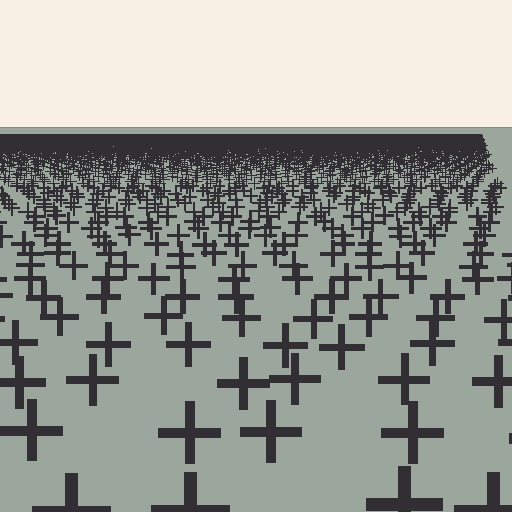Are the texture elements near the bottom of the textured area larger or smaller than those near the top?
Larger. Near the bottom, elements are closer to the viewer and appear at a bigger on-screen size.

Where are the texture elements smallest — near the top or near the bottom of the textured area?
Near the top.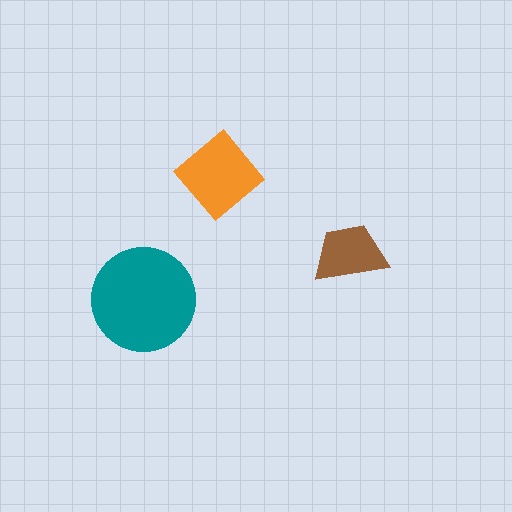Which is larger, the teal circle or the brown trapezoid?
The teal circle.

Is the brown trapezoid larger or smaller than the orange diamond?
Smaller.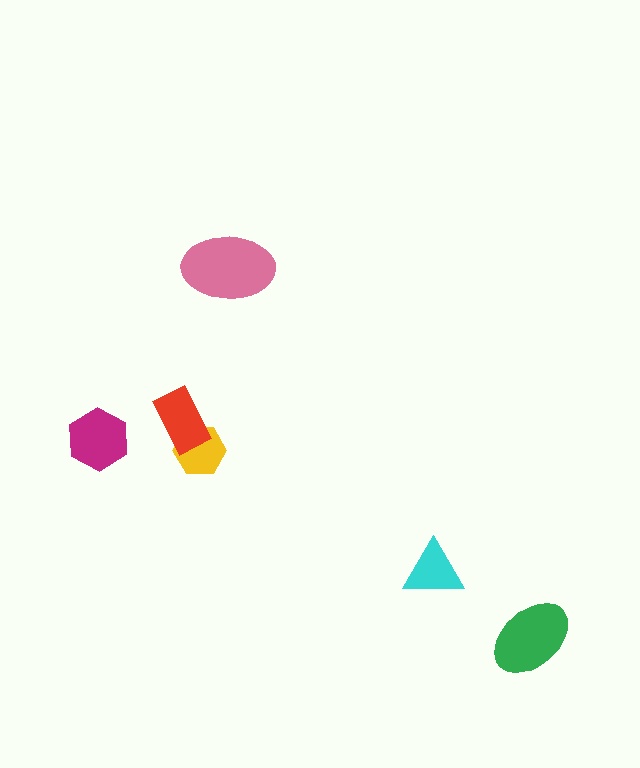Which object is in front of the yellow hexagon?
The red rectangle is in front of the yellow hexagon.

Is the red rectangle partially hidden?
No, no other shape covers it.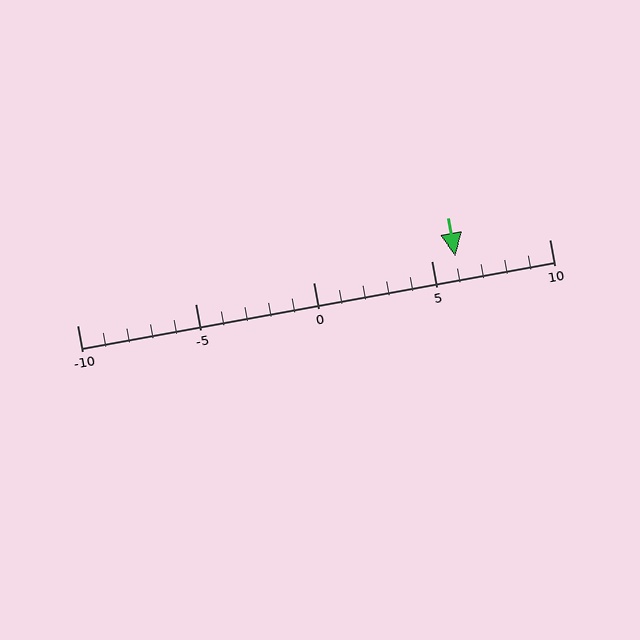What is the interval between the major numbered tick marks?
The major tick marks are spaced 5 units apart.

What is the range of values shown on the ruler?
The ruler shows values from -10 to 10.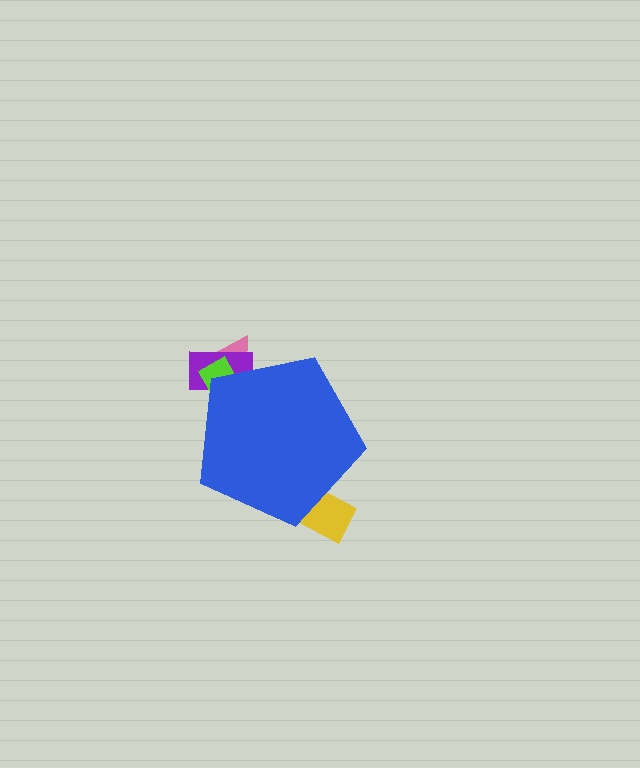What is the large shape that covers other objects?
A blue pentagon.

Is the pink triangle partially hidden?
Yes, the pink triangle is partially hidden behind the blue pentagon.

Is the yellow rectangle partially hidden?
Yes, the yellow rectangle is partially hidden behind the blue pentagon.